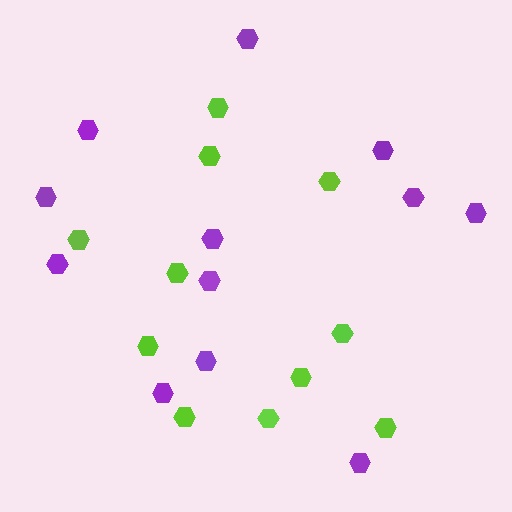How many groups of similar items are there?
There are 2 groups: one group of lime hexagons (11) and one group of purple hexagons (12).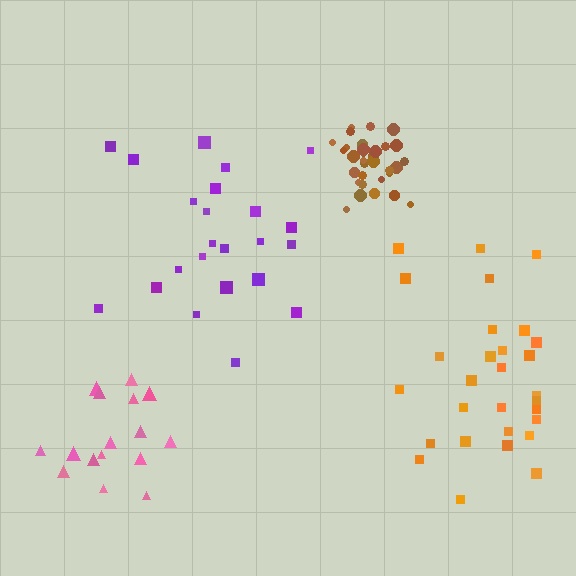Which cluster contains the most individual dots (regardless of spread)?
Brown (32).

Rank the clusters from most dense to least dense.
brown, orange, pink, purple.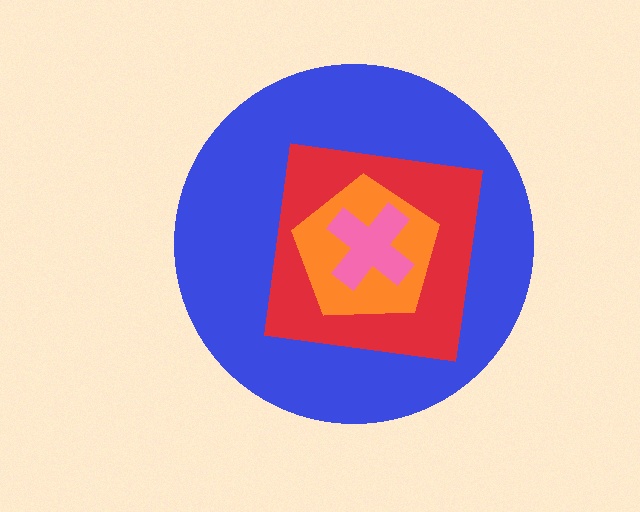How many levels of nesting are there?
4.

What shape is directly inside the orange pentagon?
The pink cross.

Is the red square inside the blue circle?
Yes.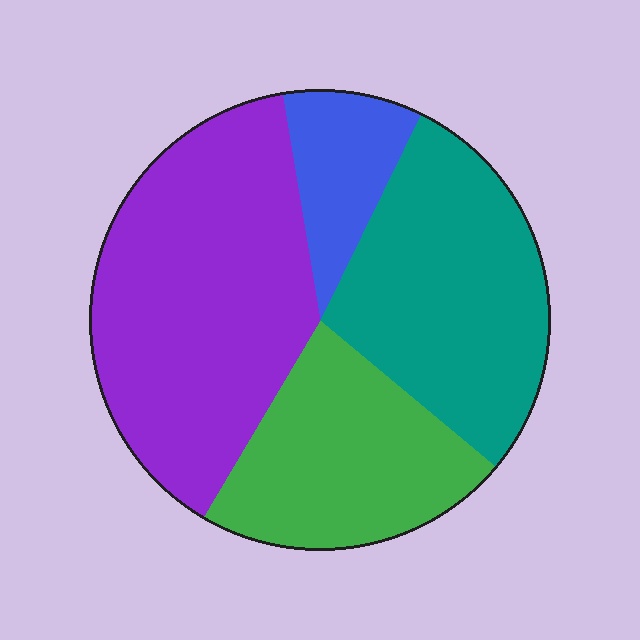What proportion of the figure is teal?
Teal covers 29% of the figure.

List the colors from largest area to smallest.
From largest to smallest: purple, teal, green, blue.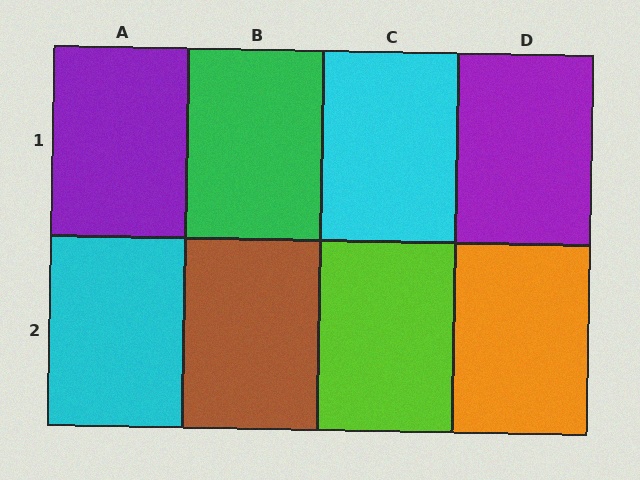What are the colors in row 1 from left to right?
Purple, green, cyan, purple.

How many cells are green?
1 cell is green.